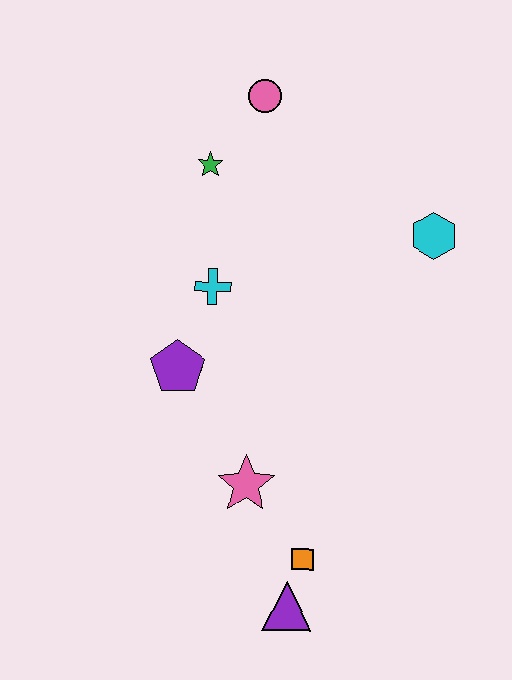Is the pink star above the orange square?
Yes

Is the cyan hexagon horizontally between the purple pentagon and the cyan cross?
No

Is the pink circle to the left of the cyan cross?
No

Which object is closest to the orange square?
The purple triangle is closest to the orange square.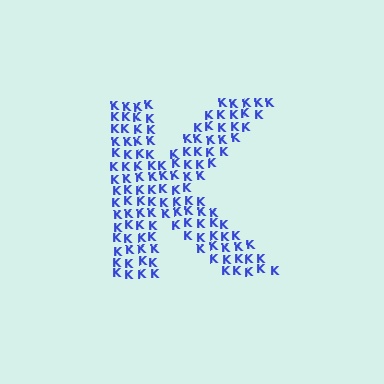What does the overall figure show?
The overall figure shows the letter K.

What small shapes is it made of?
It is made of small letter K's.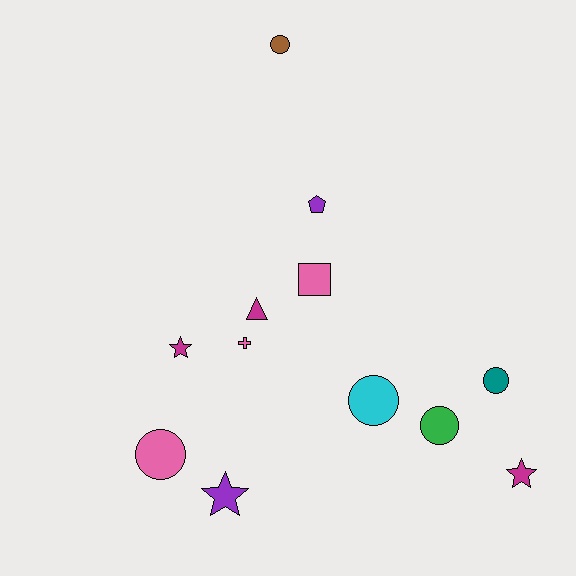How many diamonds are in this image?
There are no diamonds.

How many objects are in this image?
There are 12 objects.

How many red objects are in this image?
There are no red objects.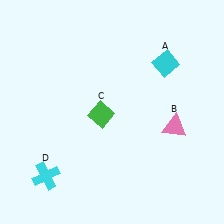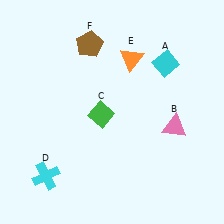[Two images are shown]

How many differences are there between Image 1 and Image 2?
There are 2 differences between the two images.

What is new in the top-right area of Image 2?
An orange triangle (E) was added in the top-right area of Image 2.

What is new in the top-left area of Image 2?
A brown pentagon (F) was added in the top-left area of Image 2.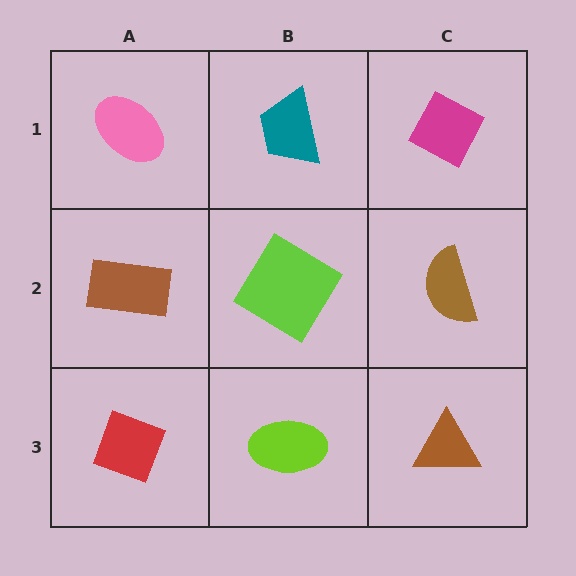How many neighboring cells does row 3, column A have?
2.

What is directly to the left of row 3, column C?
A lime ellipse.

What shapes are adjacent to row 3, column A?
A brown rectangle (row 2, column A), a lime ellipse (row 3, column B).